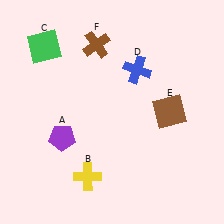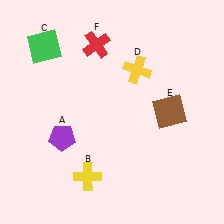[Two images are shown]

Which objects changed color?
D changed from blue to yellow. F changed from brown to red.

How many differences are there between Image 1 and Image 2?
There are 2 differences between the two images.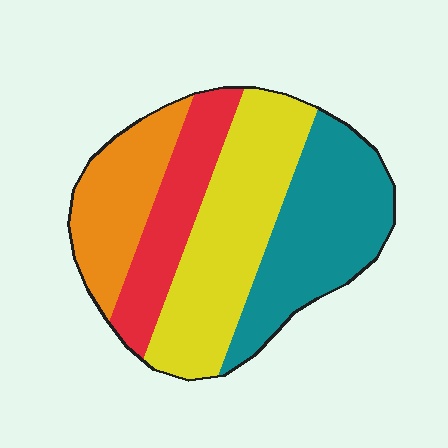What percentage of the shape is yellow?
Yellow takes up about one third (1/3) of the shape.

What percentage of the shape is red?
Red takes up about one sixth (1/6) of the shape.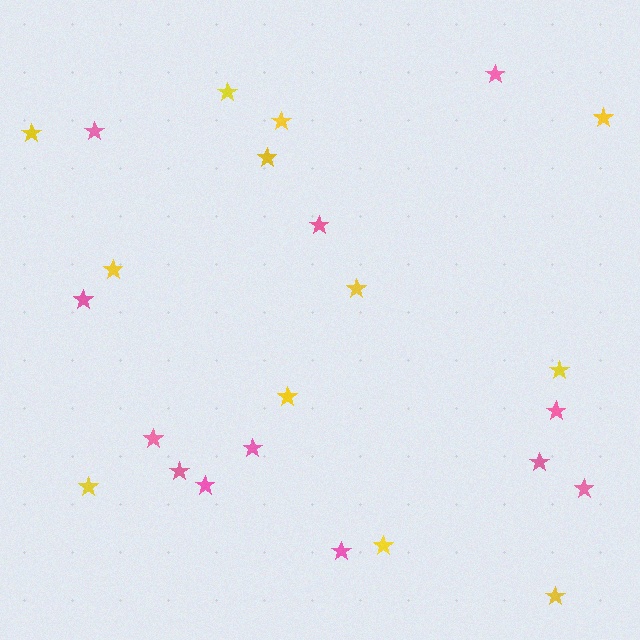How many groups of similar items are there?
There are 2 groups: one group of pink stars (12) and one group of yellow stars (12).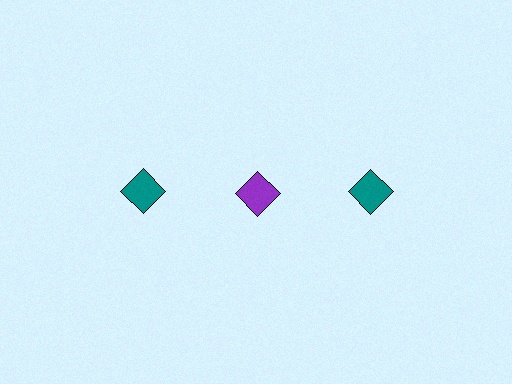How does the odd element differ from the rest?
It has a different color: purple instead of teal.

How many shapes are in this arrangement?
There are 3 shapes arranged in a grid pattern.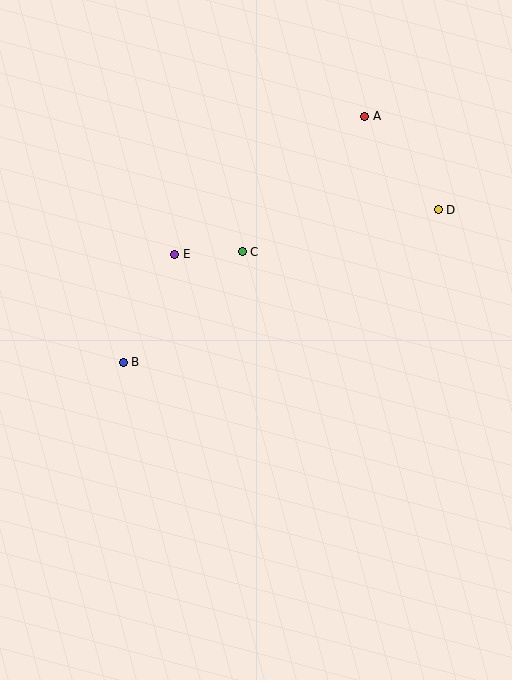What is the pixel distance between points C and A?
The distance between C and A is 183 pixels.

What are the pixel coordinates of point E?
Point E is at (175, 254).